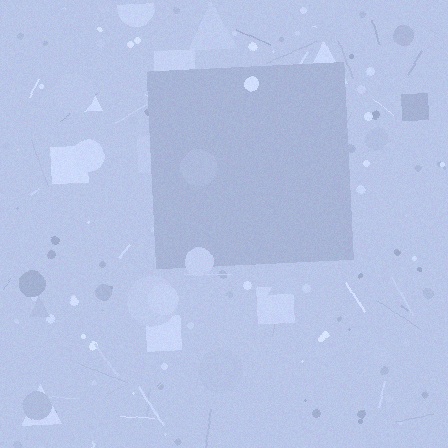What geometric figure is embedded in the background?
A square is embedded in the background.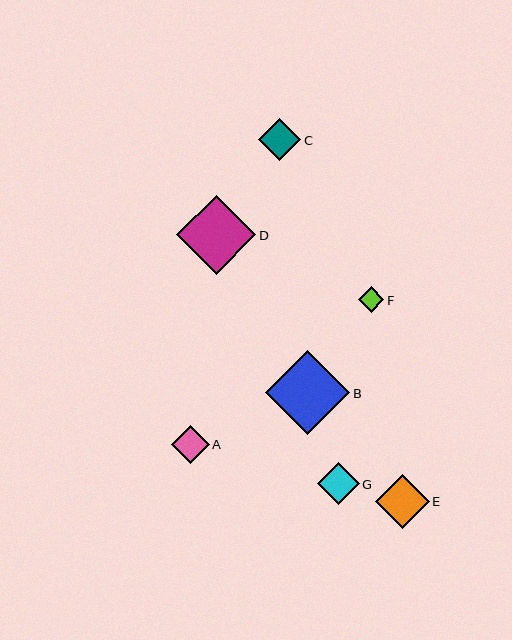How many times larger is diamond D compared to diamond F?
Diamond D is approximately 3.1 times the size of diamond F.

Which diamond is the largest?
Diamond B is the largest with a size of approximately 84 pixels.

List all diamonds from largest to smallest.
From largest to smallest: B, D, E, C, G, A, F.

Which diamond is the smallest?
Diamond F is the smallest with a size of approximately 25 pixels.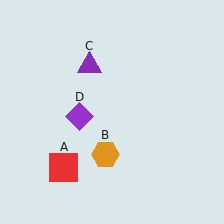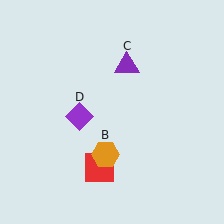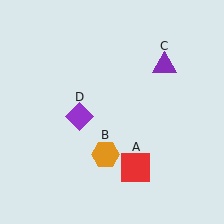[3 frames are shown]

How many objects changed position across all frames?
2 objects changed position: red square (object A), purple triangle (object C).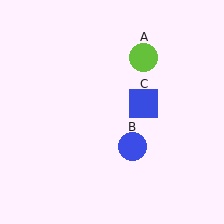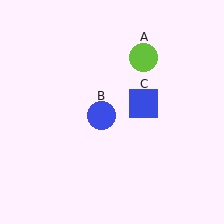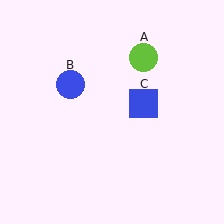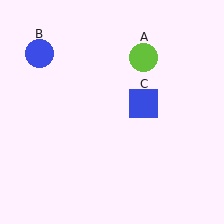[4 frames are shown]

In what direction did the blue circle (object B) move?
The blue circle (object B) moved up and to the left.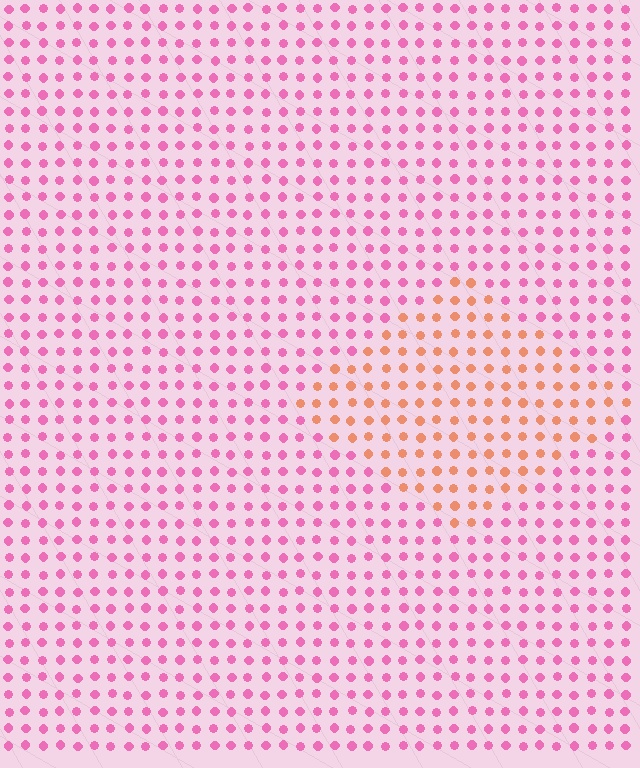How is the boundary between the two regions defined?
The boundary is defined purely by a slight shift in hue (about 51 degrees). Spacing, size, and orientation are identical on both sides.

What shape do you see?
I see a diamond.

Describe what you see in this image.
The image is filled with small pink elements in a uniform arrangement. A diamond-shaped region is visible where the elements are tinted to a slightly different hue, forming a subtle color boundary.